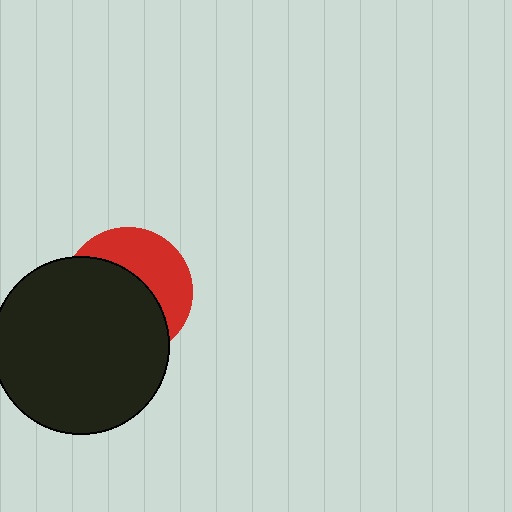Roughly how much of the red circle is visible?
A small part of it is visible (roughly 41%).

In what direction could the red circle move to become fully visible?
The red circle could move toward the upper-right. That would shift it out from behind the black circle entirely.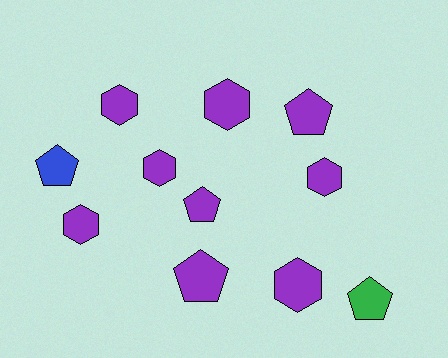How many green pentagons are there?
There is 1 green pentagon.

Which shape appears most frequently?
Hexagon, with 6 objects.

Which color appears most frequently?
Purple, with 9 objects.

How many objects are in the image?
There are 11 objects.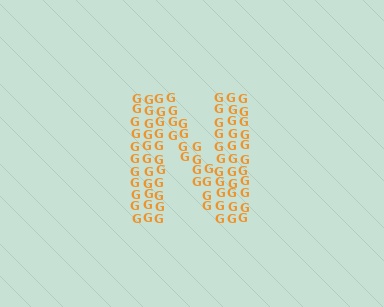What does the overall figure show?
The overall figure shows the letter N.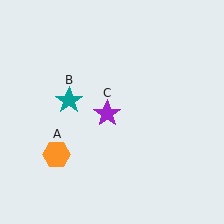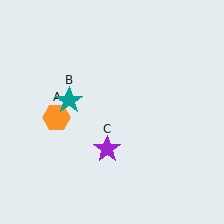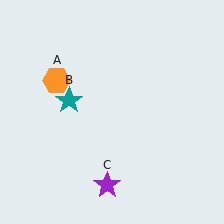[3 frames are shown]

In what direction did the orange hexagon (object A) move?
The orange hexagon (object A) moved up.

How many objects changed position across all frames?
2 objects changed position: orange hexagon (object A), purple star (object C).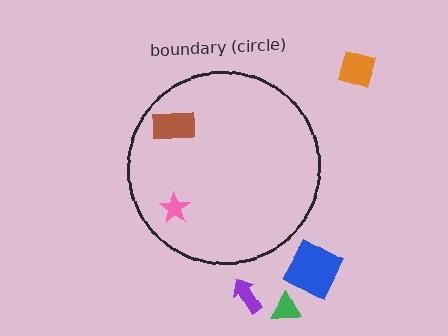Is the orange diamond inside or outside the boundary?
Outside.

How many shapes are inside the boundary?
2 inside, 4 outside.